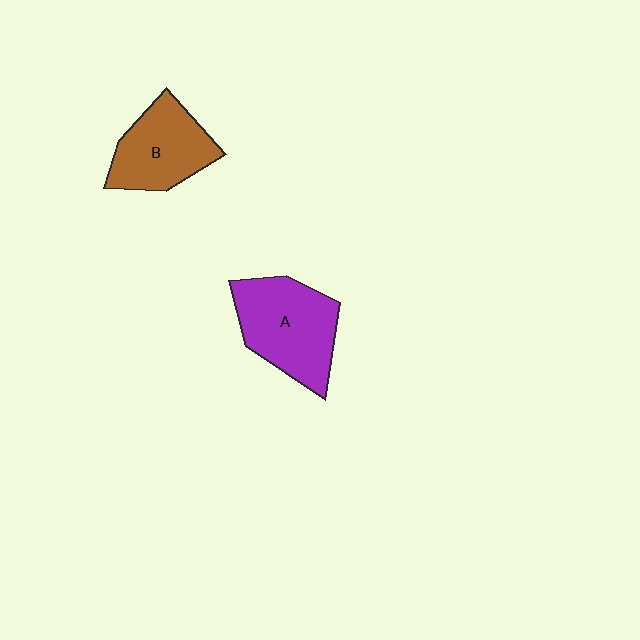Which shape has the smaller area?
Shape B (brown).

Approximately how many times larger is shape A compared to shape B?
Approximately 1.2 times.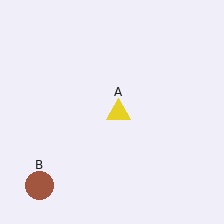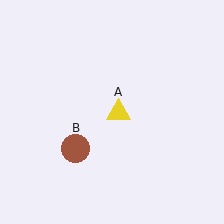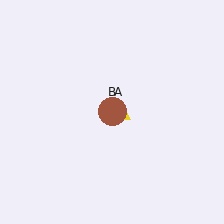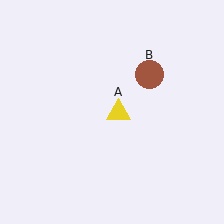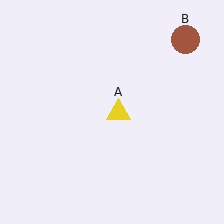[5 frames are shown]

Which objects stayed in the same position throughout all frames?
Yellow triangle (object A) remained stationary.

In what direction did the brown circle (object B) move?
The brown circle (object B) moved up and to the right.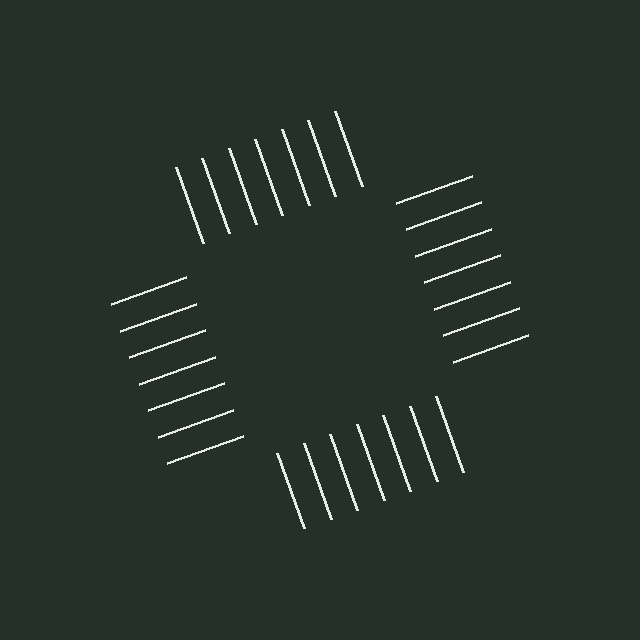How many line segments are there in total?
28 — 7 along each of the 4 edges.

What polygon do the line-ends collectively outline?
An illusory square — the line segments terminate on its edges but no continuous stroke is drawn.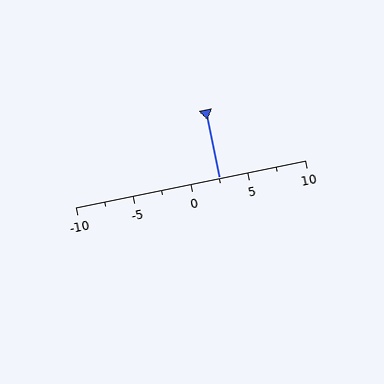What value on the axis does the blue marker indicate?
The marker indicates approximately 2.5.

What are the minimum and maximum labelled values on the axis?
The axis runs from -10 to 10.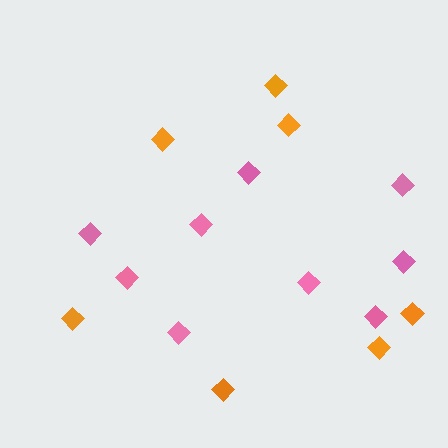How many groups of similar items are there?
There are 2 groups: one group of pink diamonds (9) and one group of orange diamonds (7).